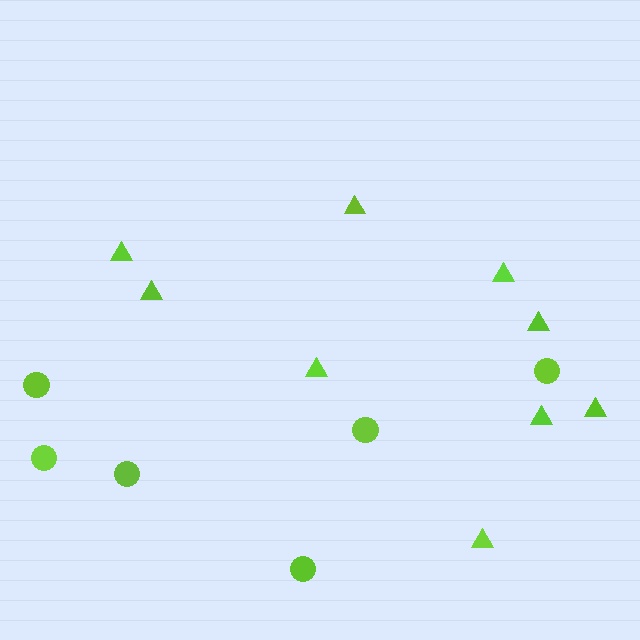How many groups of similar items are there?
There are 2 groups: one group of triangles (9) and one group of circles (6).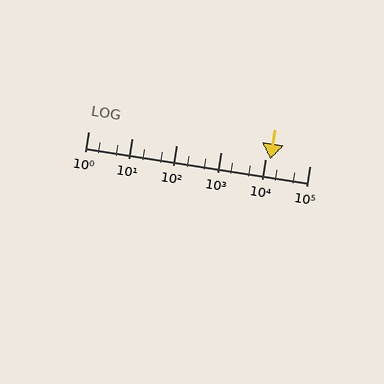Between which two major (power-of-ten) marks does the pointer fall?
The pointer is between 10000 and 100000.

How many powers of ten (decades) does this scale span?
The scale spans 5 decades, from 1 to 100000.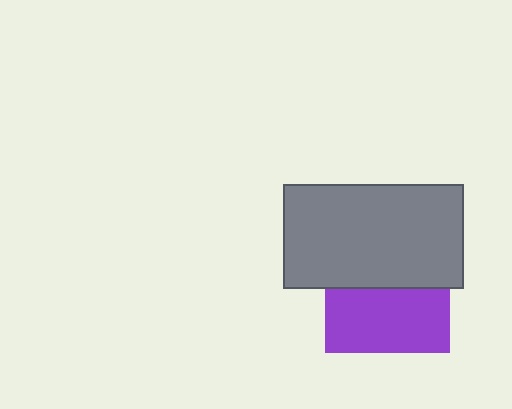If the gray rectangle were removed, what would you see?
You would see the complete purple square.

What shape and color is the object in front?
The object in front is a gray rectangle.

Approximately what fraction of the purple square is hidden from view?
Roughly 48% of the purple square is hidden behind the gray rectangle.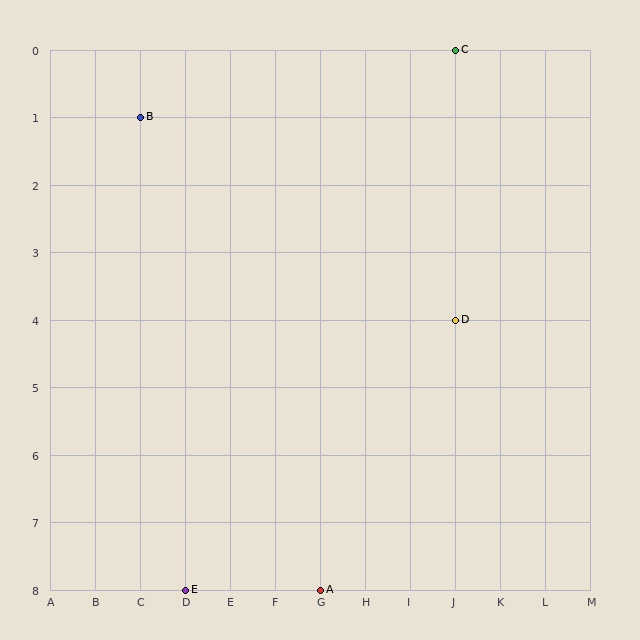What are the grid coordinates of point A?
Point A is at grid coordinates (G, 8).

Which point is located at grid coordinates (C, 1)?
Point B is at (C, 1).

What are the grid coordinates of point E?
Point E is at grid coordinates (D, 8).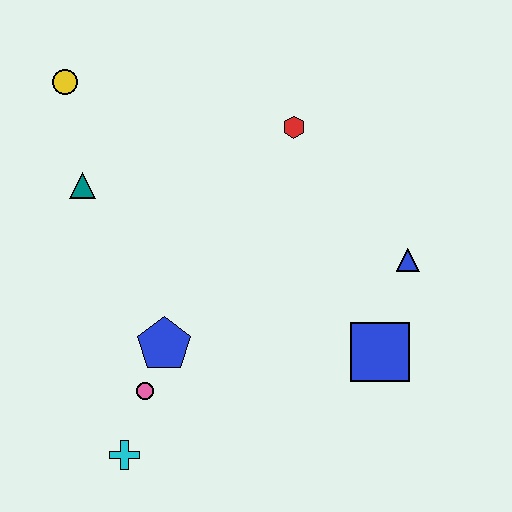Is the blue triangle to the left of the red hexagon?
No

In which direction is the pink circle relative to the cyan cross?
The pink circle is above the cyan cross.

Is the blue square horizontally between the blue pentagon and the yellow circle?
No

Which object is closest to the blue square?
The blue triangle is closest to the blue square.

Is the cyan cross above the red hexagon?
No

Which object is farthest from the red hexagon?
The cyan cross is farthest from the red hexagon.